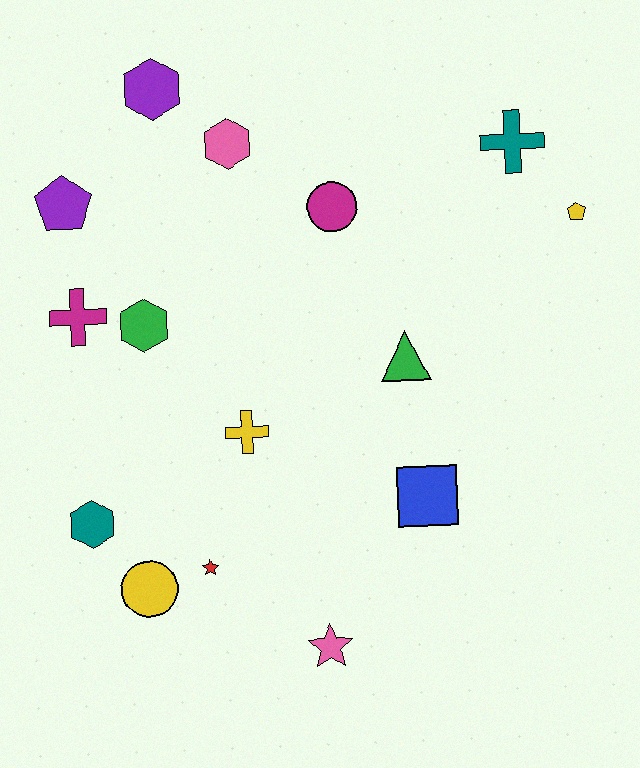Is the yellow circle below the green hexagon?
Yes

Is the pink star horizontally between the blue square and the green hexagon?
Yes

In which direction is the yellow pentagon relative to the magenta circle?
The yellow pentagon is to the right of the magenta circle.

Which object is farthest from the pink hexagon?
The pink star is farthest from the pink hexagon.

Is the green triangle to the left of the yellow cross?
No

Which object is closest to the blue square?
The green triangle is closest to the blue square.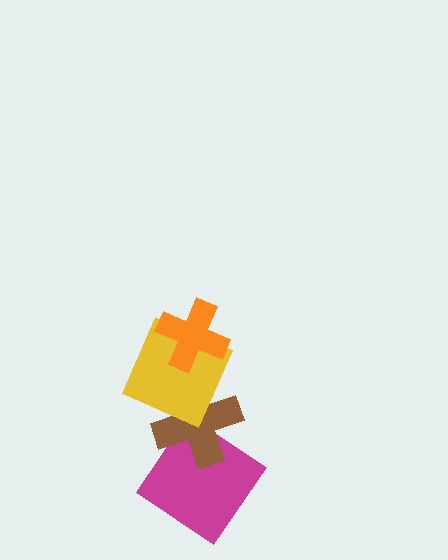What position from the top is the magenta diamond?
The magenta diamond is 4th from the top.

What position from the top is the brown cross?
The brown cross is 3rd from the top.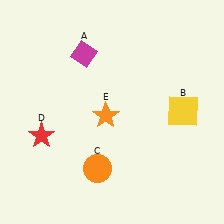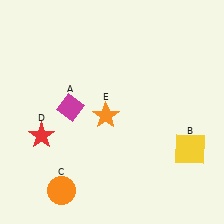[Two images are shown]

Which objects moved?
The objects that moved are: the magenta diamond (A), the yellow square (B), the orange circle (C).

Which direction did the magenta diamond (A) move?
The magenta diamond (A) moved down.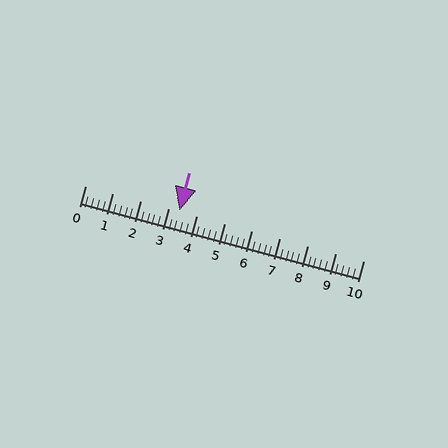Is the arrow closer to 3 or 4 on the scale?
The arrow is closer to 3.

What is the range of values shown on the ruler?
The ruler shows values from 0 to 10.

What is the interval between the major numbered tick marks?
The major tick marks are spaced 1 units apart.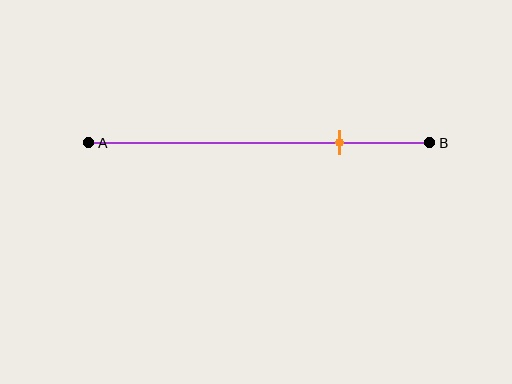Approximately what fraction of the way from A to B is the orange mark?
The orange mark is approximately 75% of the way from A to B.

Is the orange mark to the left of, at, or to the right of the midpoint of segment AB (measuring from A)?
The orange mark is to the right of the midpoint of segment AB.